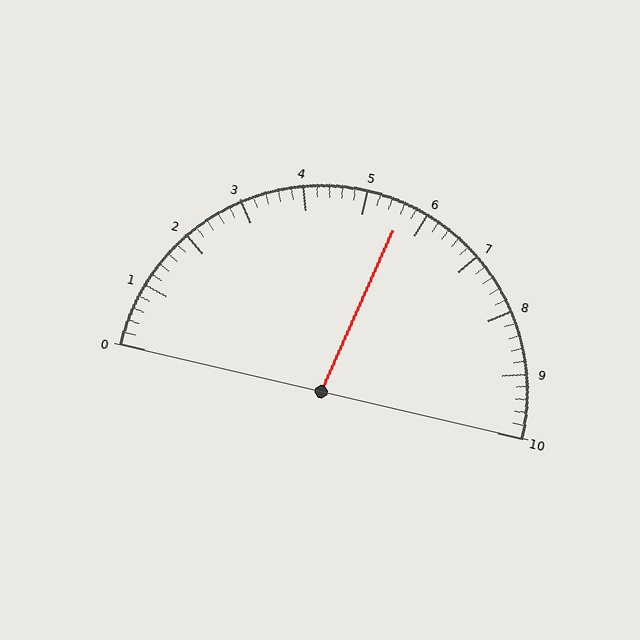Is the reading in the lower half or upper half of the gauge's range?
The reading is in the upper half of the range (0 to 10).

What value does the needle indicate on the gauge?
The needle indicates approximately 5.6.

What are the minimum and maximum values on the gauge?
The gauge ranges from 0 to 10.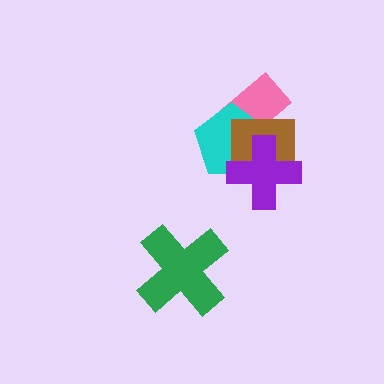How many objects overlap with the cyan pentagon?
3 objects overlap with the cyan pentagon.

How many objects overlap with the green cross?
0 objects overlap with the green cross.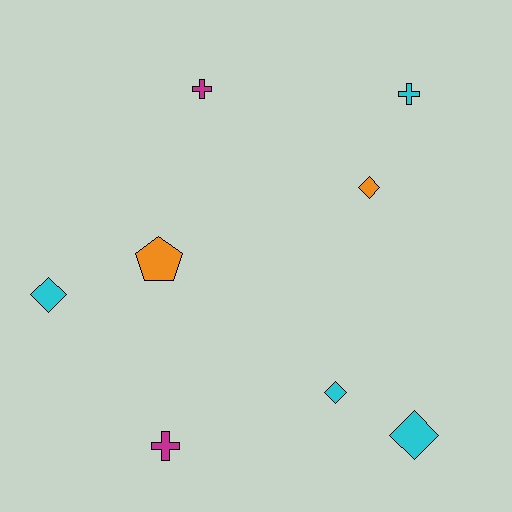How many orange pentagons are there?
There is 1 orange pentagon.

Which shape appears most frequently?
Diamond, with 4 objects.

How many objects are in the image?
There are 8 objects.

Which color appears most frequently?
Cyan, with 4 objects.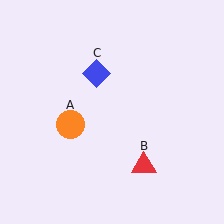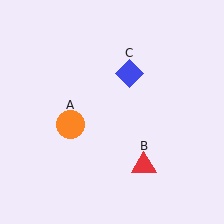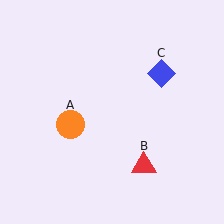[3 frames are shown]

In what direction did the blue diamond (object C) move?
The blue diamond (object C) moved right.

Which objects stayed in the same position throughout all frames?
Orange circle (object A) and red triangle (object B) remained stationary.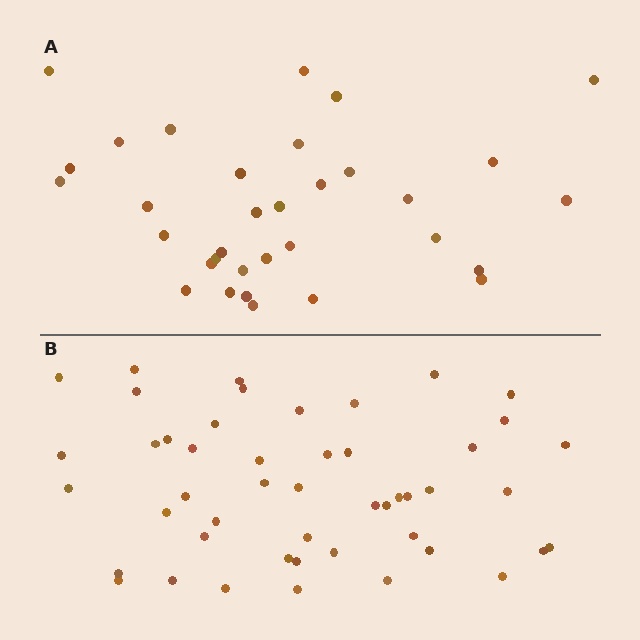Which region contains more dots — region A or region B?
Region B (the bottom region) has more dots.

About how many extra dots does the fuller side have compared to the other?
Region B has approximately 15 more dots than region A.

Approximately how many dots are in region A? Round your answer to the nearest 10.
About 30 dots. (The exact count is 33, which rounds to 30.)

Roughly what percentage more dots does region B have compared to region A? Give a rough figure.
About 45% more.